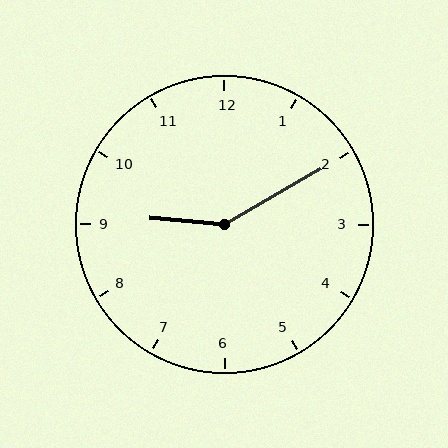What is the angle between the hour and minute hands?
Approximately 145 degrees.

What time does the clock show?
9:10.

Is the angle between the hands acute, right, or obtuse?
It is obtuse.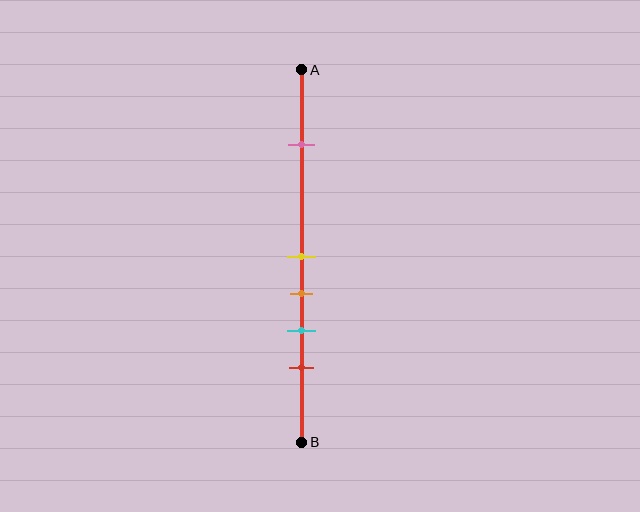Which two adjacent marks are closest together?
The yellow and orange marks are the closest adjacent pair.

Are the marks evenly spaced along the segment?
No, the marks are not evenly spaced.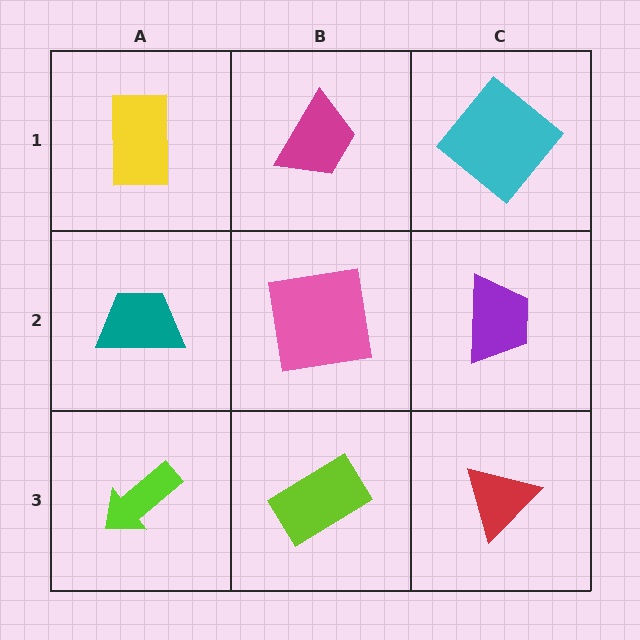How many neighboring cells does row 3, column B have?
3.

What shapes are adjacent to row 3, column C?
A purple trapezoid (row 2, column C), a lime rectangle (row 3, column B).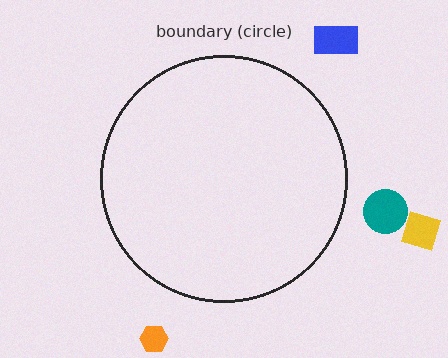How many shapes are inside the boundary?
0 inside, 4 outside.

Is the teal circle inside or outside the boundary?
Outside.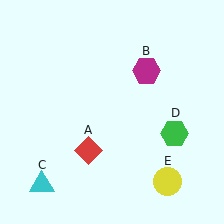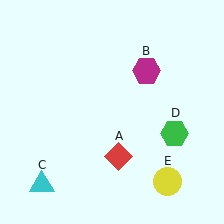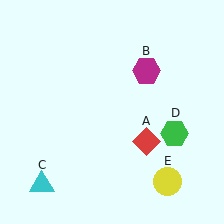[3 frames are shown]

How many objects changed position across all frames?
1 object changed position: red diamond (object A).